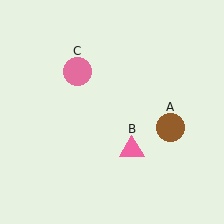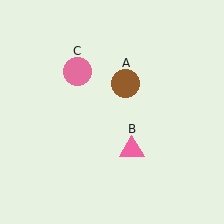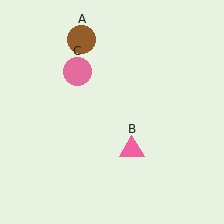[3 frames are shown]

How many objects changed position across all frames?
1 object changed position: brown circle (object A).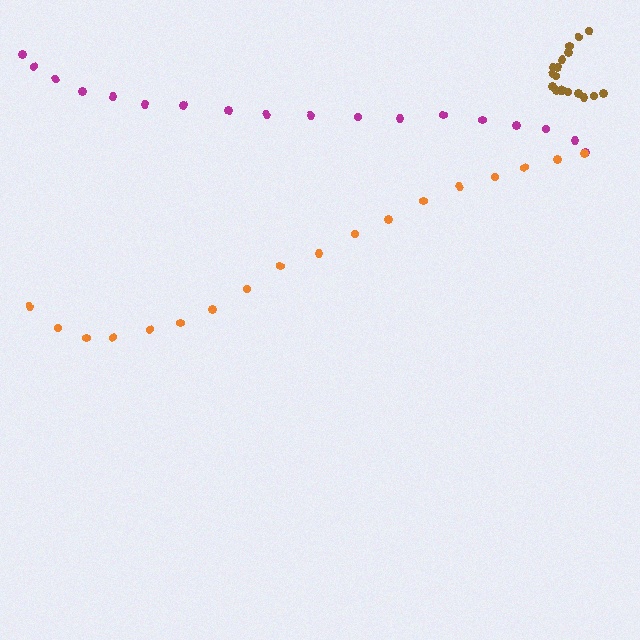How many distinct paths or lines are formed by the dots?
There are 3 distinct paths.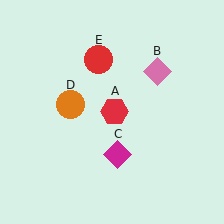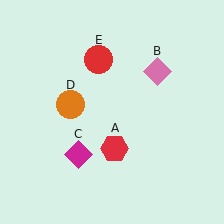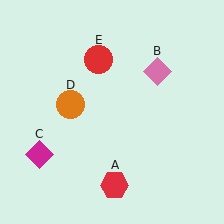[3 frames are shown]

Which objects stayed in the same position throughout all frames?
Pink diamond (object B) and orange circle (object D) and red circle (object E) remained stationary.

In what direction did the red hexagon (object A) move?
The red hexagon (object A) moved down.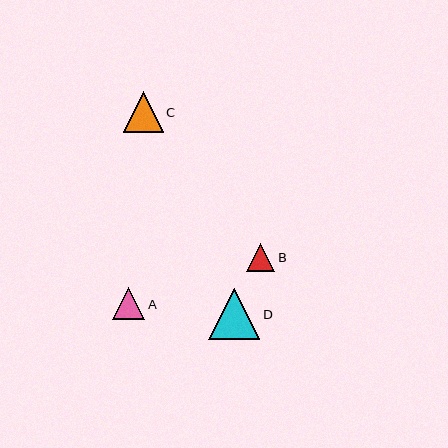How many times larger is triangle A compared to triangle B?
Triangle A is approximately 1.1 times the size of triangle B.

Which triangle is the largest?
Triangle D is the largest with a size of approximately 51 pixels.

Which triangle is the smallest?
Triangle B is the smallest with a size of approximately 28 pixels.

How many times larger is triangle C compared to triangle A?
Triangle C is approximately 1.3 times the size of triangle A.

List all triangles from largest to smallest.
From largest to smallest: D, C, A, B.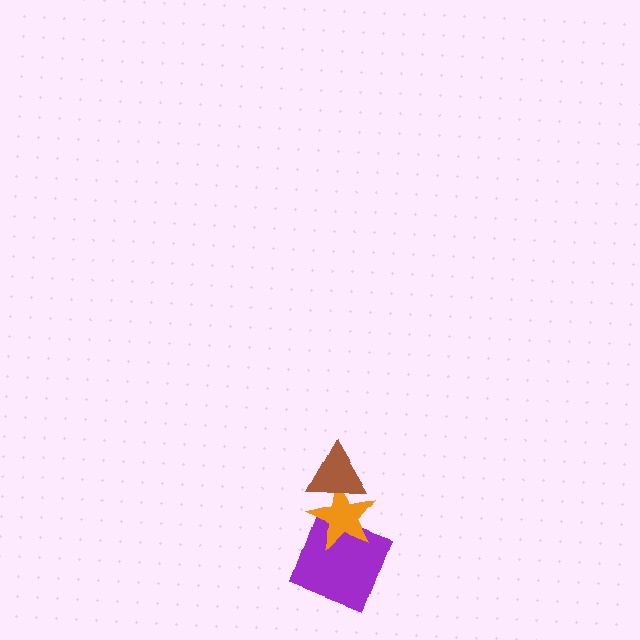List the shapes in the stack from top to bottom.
From top to bottom: the brown triangle, the orange star, the purple square.